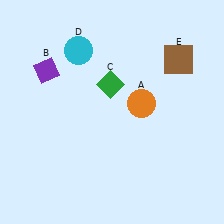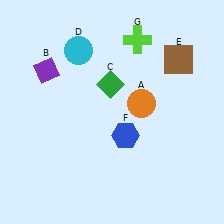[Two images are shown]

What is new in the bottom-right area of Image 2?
A blue hexagon (F) was added in the bottom-right area of Image 2.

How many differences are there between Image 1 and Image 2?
There are 2 differences between the two images.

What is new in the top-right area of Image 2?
A lime cross (G) was added in the top-right area of Image 2.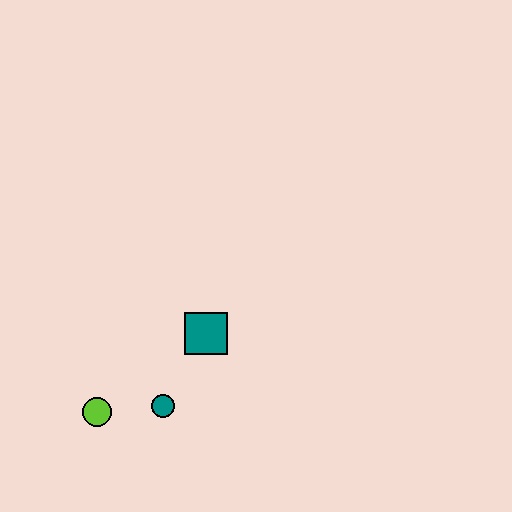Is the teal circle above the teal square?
No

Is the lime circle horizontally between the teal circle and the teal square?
No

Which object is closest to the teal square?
The teal circle is closest to the teal square.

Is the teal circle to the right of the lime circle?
Yes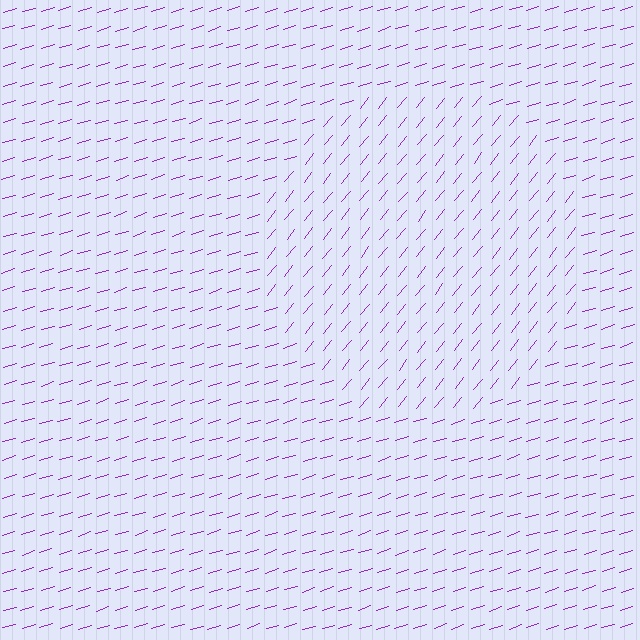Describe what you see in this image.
The image is filled with small purple line segments. A circle region in the image has lines oriented differently from the surrounding lines, creating a visible texture boundary.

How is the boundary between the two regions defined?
The boundary is defined purely by a change in line orientation (approximately 34 degrees difference). All lines are the same color and thickness.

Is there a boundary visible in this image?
Yes, there is a texture boundary formed by a change in line orientation.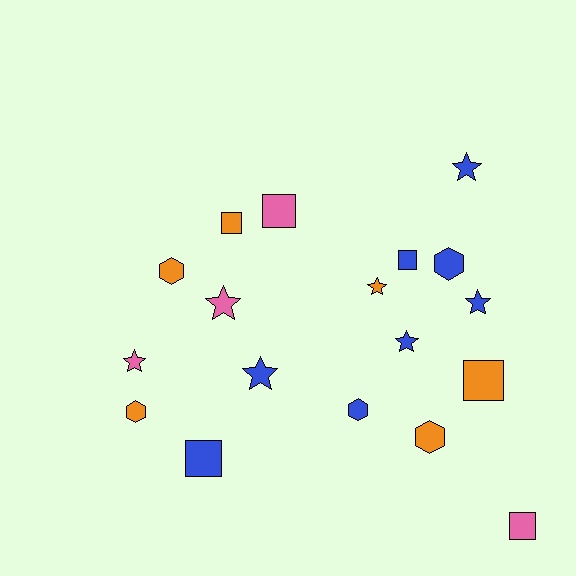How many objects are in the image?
There are 18 objects.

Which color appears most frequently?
Blue, with 8 objects.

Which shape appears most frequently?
Star, with 7 objects.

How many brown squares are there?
There are no brown squares.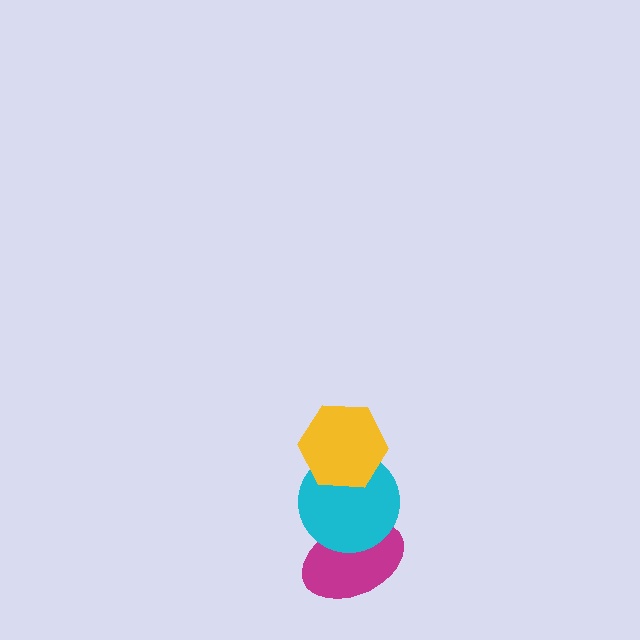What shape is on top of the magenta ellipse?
The cyan circle is on top of the magenta ellipse.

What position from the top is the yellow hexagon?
The yellow hexagon is 1st from the top.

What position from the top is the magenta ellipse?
The magenta ellipse is 3rd from the top.